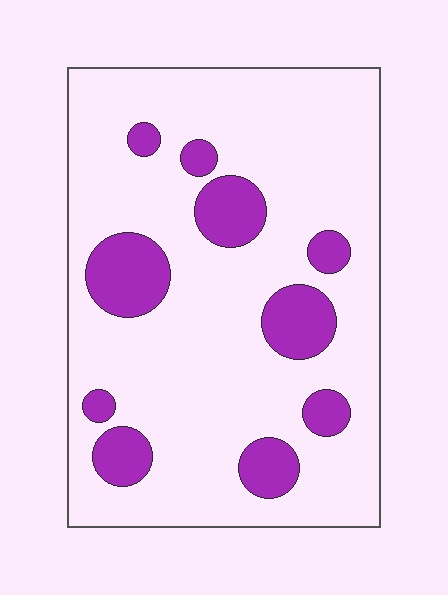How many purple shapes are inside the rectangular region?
10.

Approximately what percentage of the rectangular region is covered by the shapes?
Approximately 20%.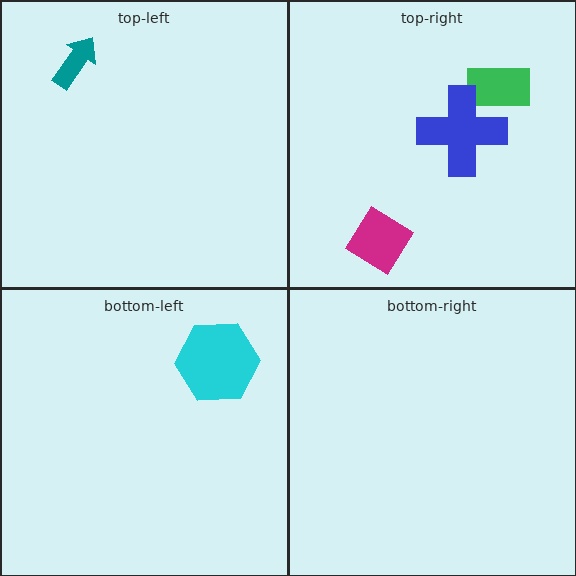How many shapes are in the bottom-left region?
1.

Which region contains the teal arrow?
The top-left region.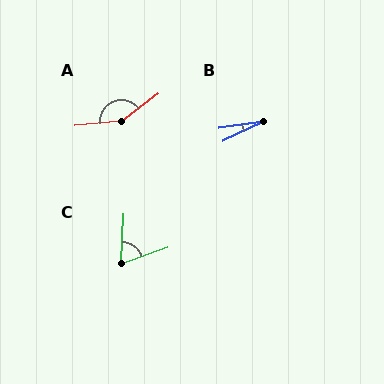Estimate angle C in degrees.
Approximately 68 degrees.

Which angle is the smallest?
B, at approximately 18 degrees.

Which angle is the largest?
A, at approximately 148 degrees.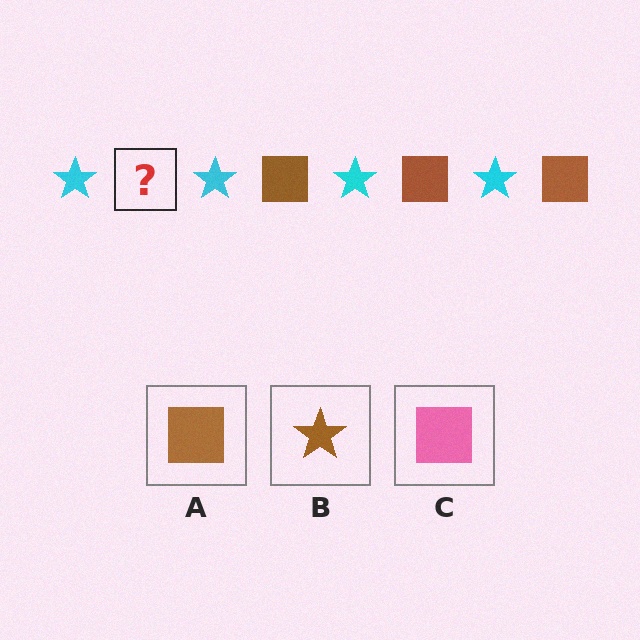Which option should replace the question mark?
Option A.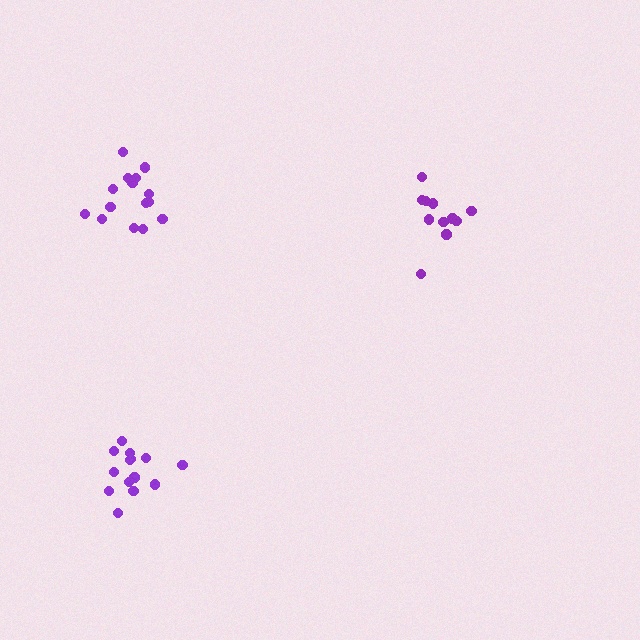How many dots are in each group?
Group 1: 11 dots, Group 2: 15 dots, Group 3: 14 dots (40 total).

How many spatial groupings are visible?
There are 3 spatial groupings.